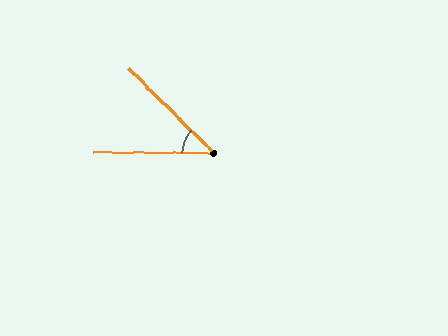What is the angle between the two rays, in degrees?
Approximately 45 degrees.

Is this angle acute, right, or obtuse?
It is acute.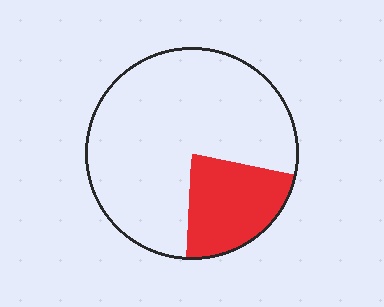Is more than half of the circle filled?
No.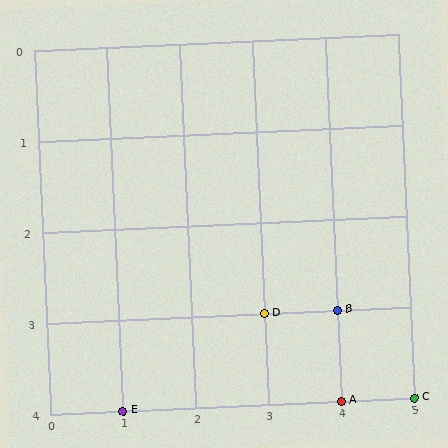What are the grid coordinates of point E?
Point E is at grid coordinates (1, 4).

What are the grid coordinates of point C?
Point C is at grid coordinates (5, 4).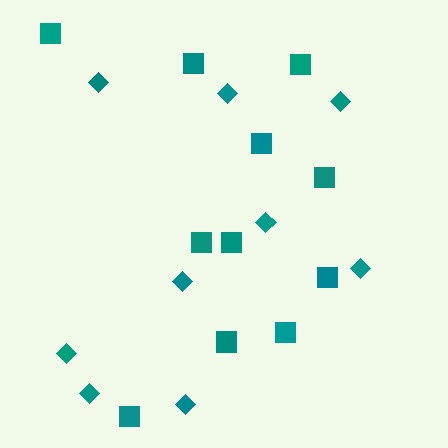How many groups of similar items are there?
There are 2 groups: one group of squares (11) and one group of diamonds (9).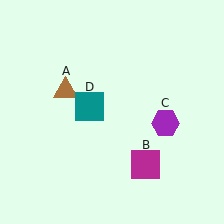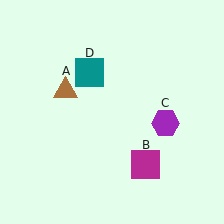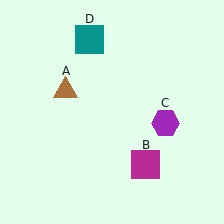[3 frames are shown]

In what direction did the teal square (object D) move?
The teal square (object D) moved up.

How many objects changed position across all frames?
1 object changed position: teal square (object D).